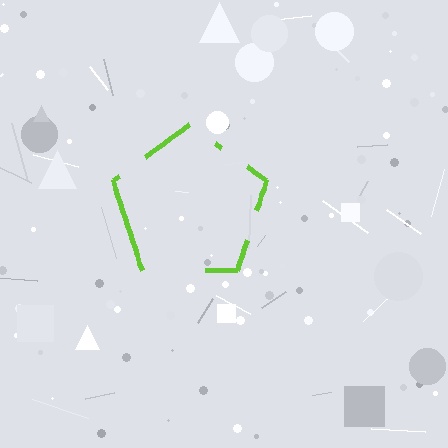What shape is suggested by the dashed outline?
The dashed outline suggests a pentagon.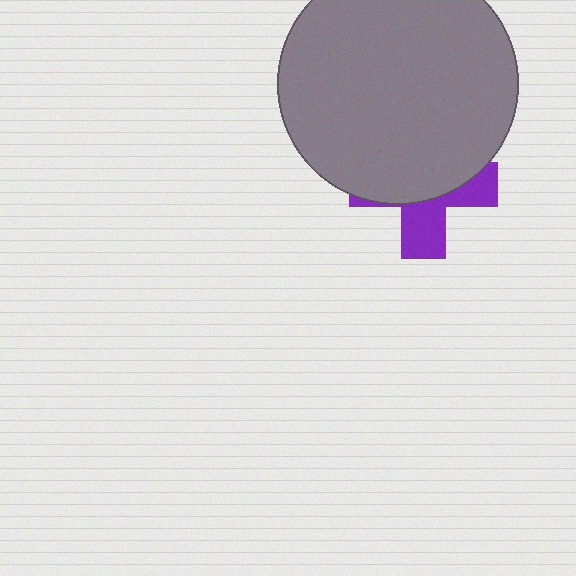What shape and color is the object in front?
The object in front is a gray circle.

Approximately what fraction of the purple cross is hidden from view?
Roughly 62% of the purple cross is hidden behind the gray circle.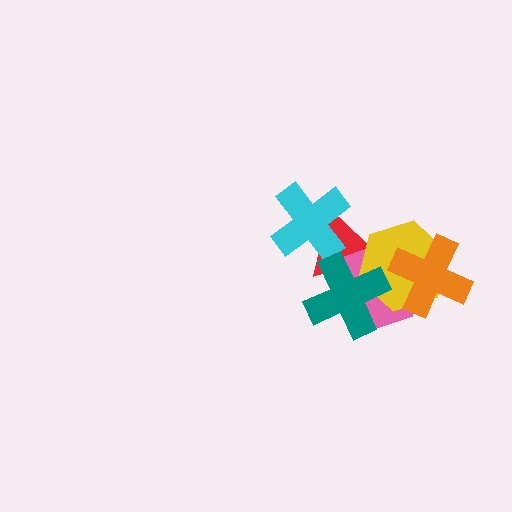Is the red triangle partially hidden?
Yes, it is partially covered by another shape.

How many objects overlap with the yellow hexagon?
4 objects overlap with the yellow hexagon.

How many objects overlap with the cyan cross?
1 object overlaps with the cyan cross.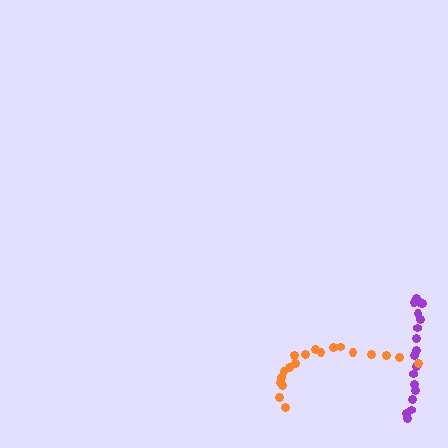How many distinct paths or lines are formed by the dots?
There are 2 distinct paths.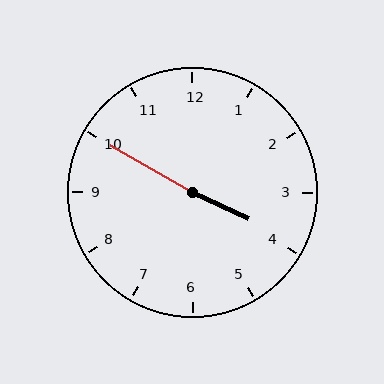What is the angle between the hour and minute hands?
Approximately 175 degrees.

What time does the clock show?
3:50.